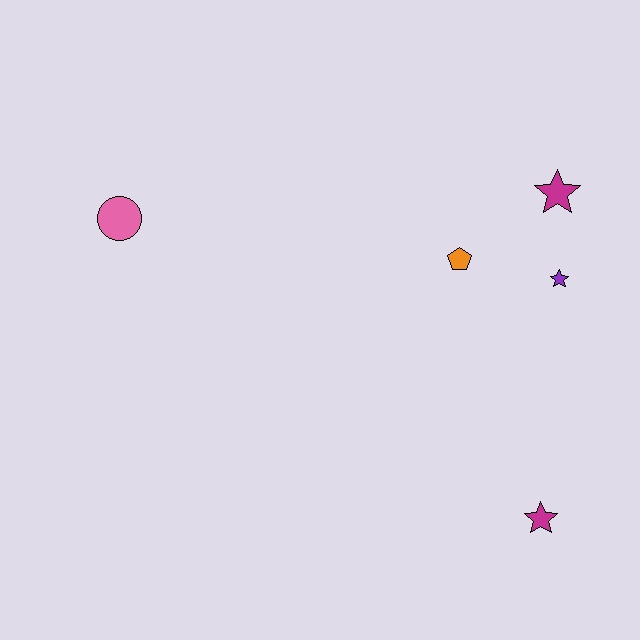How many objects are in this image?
There are 5 objects.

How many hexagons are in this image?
There are no hexagons.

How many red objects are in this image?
There are no red objects.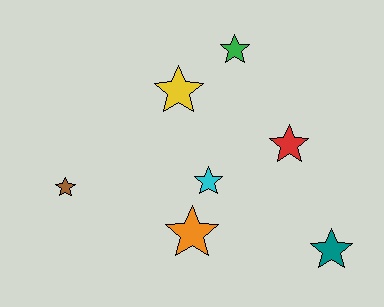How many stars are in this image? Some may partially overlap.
There are 7 stars.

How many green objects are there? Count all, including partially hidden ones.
There is 1 green object.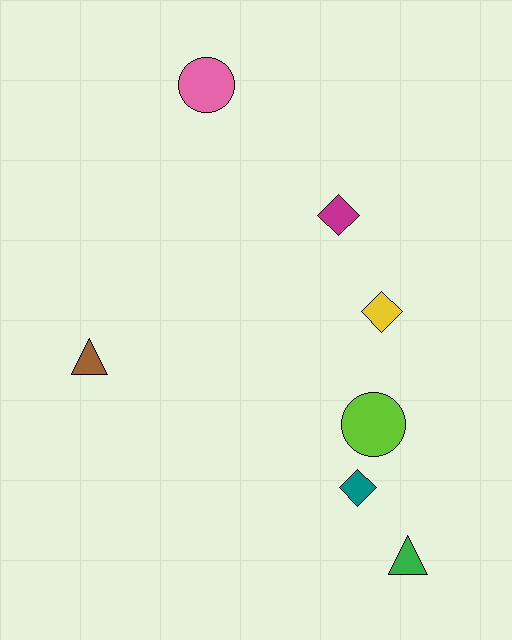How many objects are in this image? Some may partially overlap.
There are 7 objects.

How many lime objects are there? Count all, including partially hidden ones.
There is 1 lime object.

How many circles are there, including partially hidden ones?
There are 2 circles.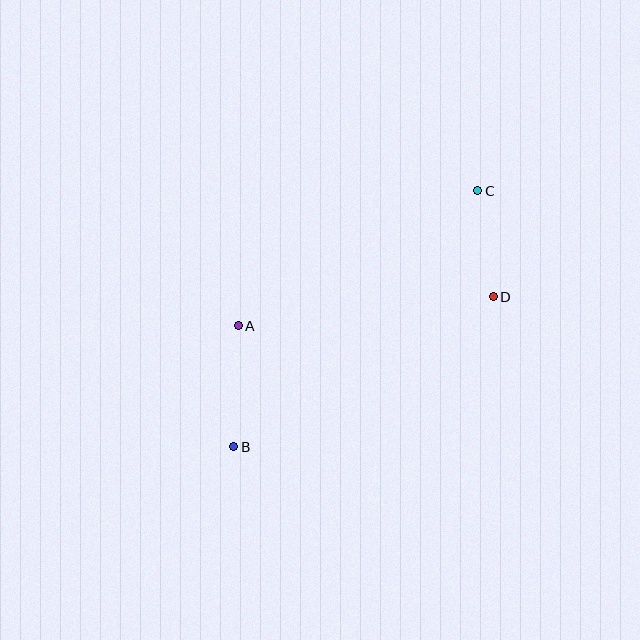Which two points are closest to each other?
Points C and D are closest to each other.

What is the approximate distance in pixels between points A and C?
The distance between A and C is approximately 275 pixels.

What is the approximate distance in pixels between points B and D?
The distance between B and D is approximately 300 pixels.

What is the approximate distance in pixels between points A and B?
The distance between A and B is approximately 121 pixels.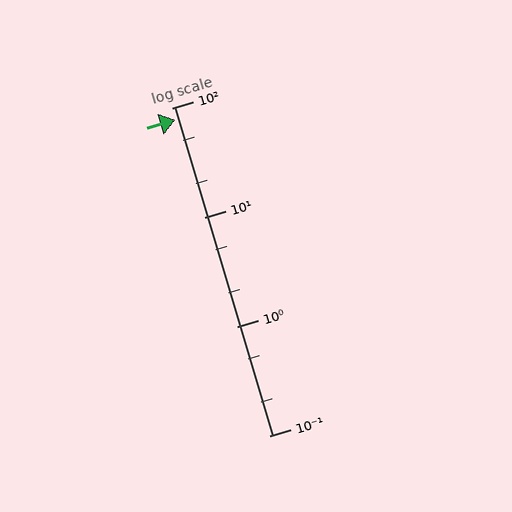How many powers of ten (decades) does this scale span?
The scale spans 3 decades, from 0.1 to 100.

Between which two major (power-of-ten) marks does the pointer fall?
The pointer is between 10 and 100.